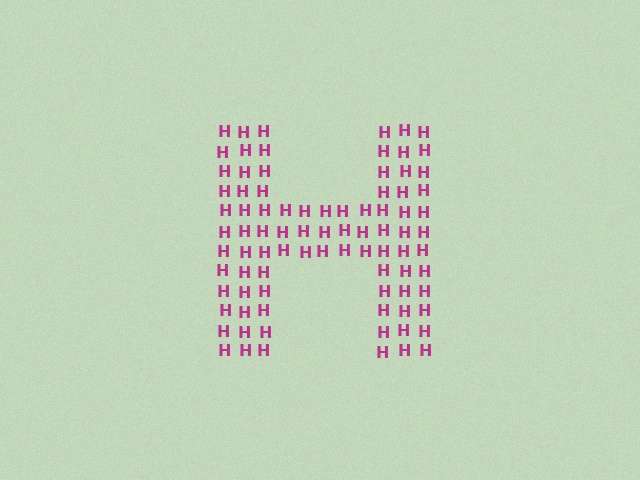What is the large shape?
The large shape is the letter H.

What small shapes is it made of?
It is made of small letter H's.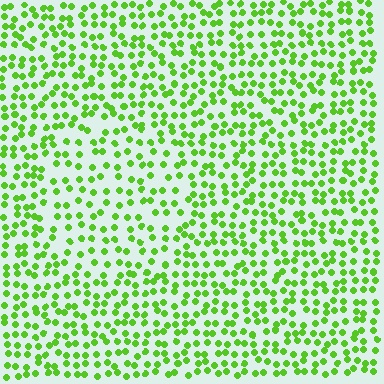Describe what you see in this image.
The image contains small lime elements arranged at two different densities. A circle-shaped region is visible where the elements are less densely packed than the surrounding area.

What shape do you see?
I see a circle.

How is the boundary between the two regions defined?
The boundary is defined by a change in element density (approximately 1.5x ratio). All elements are the same color, size, and shape.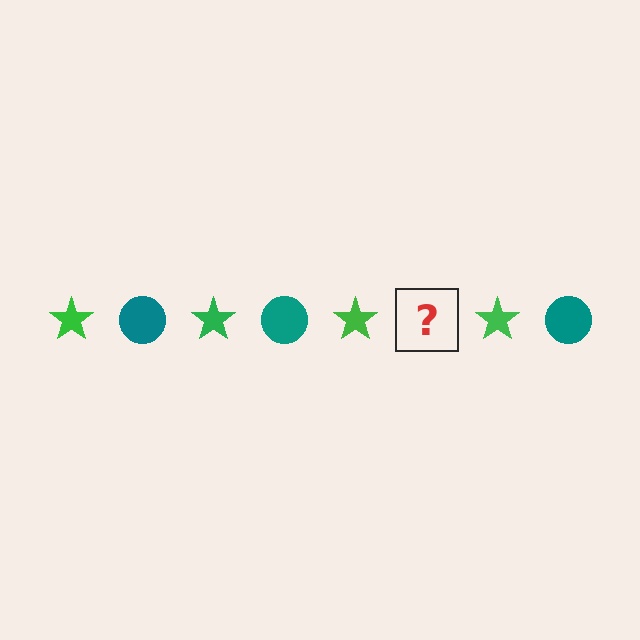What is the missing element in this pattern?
The missing element is a teal circle.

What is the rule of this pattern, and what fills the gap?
The rule is that the pattern alternates between green star and teal circle. The gap should be filled with a teal circle.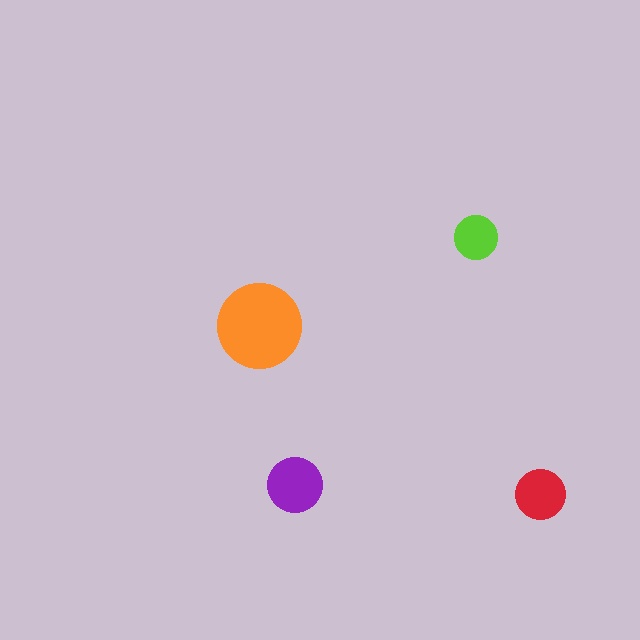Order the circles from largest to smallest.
the orange one, the purple one, the red one, the lime one.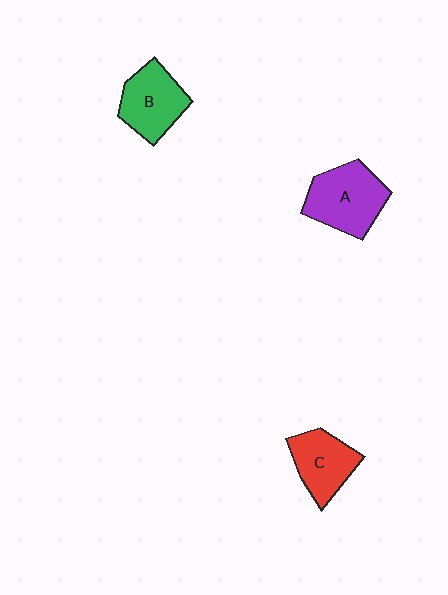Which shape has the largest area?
Shape A (purple).